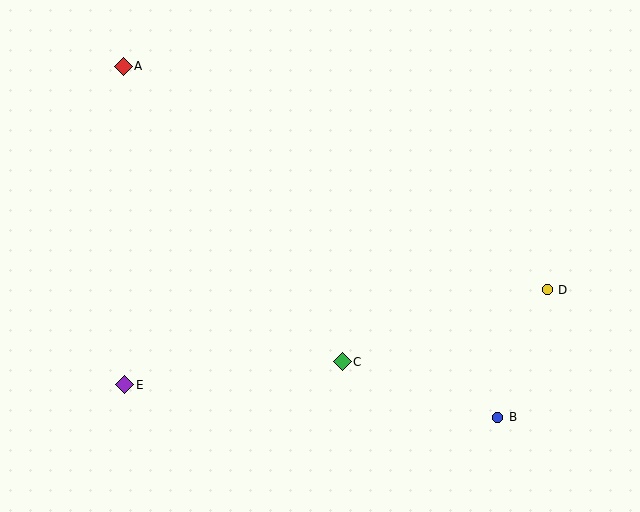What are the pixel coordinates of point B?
Point B is at (498, 417).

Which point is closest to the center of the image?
Point C at (342, 362) is closest to the center.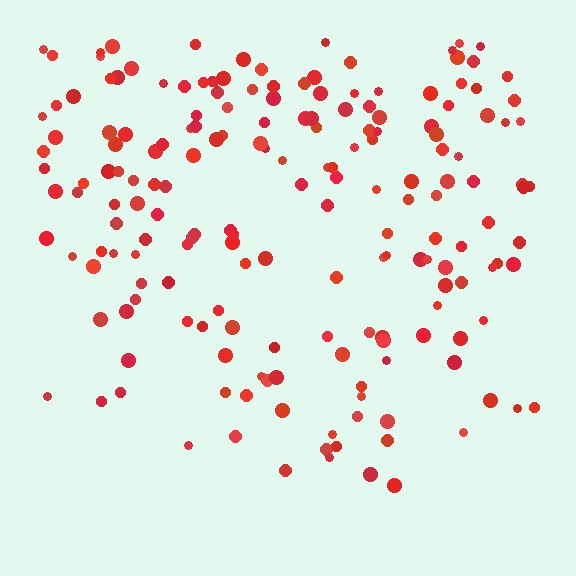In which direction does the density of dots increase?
From bottom to top, with the top side densest.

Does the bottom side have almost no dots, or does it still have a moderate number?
Still a moderate number, just noticeably fewer than the top.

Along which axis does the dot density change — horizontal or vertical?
Vertical.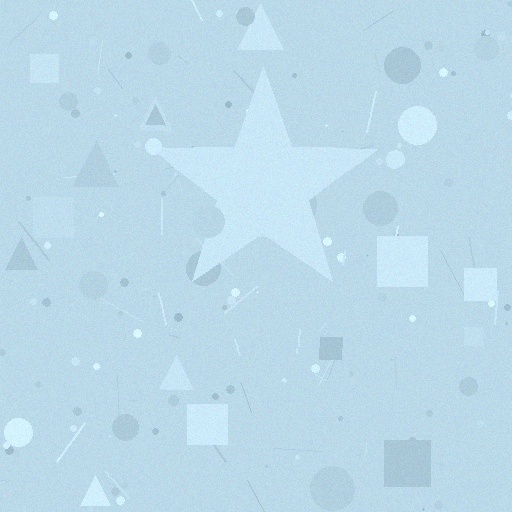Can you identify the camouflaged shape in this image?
The camouflaged shape is a star.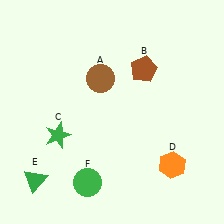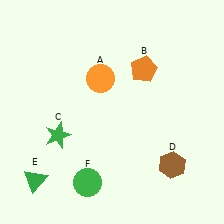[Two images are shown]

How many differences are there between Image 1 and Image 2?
There are 3 differences between the two images.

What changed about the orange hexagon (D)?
In Image 1, D is orange. In Image 2, it changed to brown.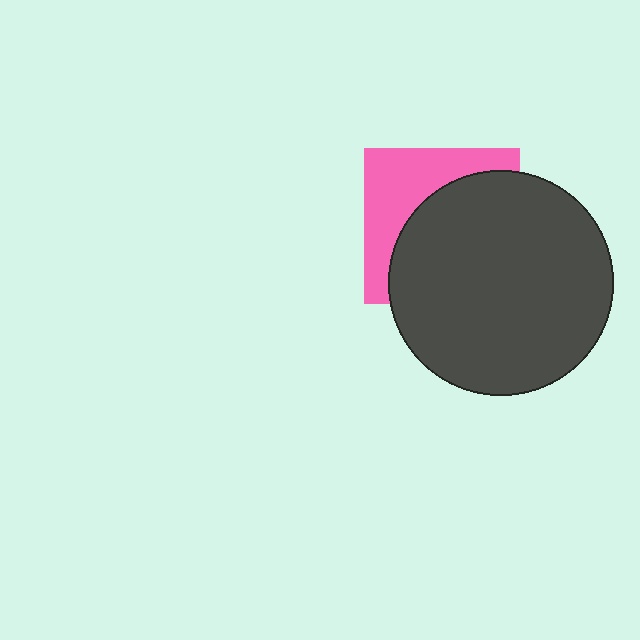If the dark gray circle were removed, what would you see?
You would see the complete pink square.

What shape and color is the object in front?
The object in front is a dark gray circle.